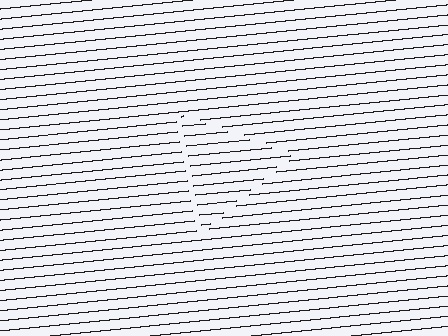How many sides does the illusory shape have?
3 sides — the line-ends trace a triangle.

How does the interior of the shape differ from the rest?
The interior of the shape contains the same grating, shifted by half a period — the contour is defined by the phase discontinuity where line-ends from the inner and outer gratings abut.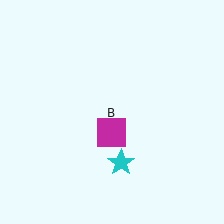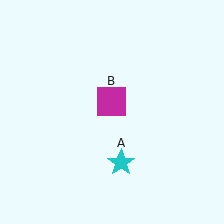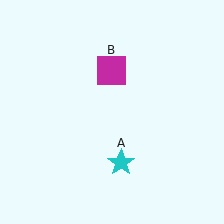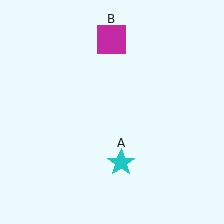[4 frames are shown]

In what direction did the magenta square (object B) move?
The magenta square (object B) moved up.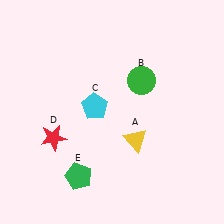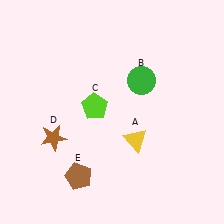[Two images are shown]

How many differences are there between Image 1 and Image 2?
There are 3 differences between the two images.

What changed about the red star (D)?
In Image 1, D is red. In Image 2, it changed to brown.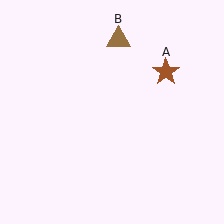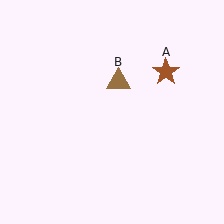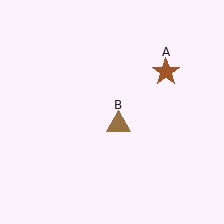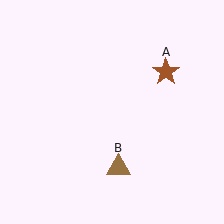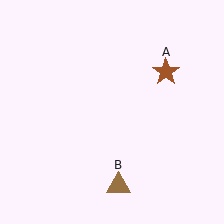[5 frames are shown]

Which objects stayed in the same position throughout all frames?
Brown star (object A) remained stationary.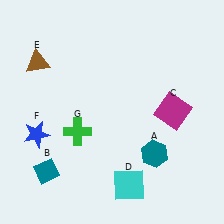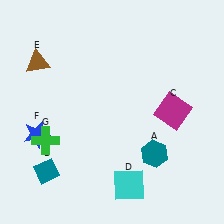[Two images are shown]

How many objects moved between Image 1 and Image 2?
1 object moved between the two images.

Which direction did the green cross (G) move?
The green cross (G) moved left.